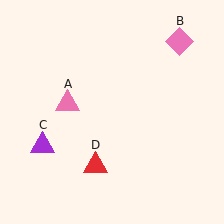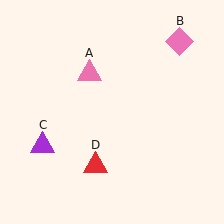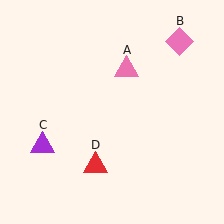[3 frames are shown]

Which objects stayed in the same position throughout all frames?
Pink diamond (object B) and purple triangle (object C) and red triangle (object D) remained stationary.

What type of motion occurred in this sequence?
The pink triangle (object A) rotated clockwise around the center of the scene.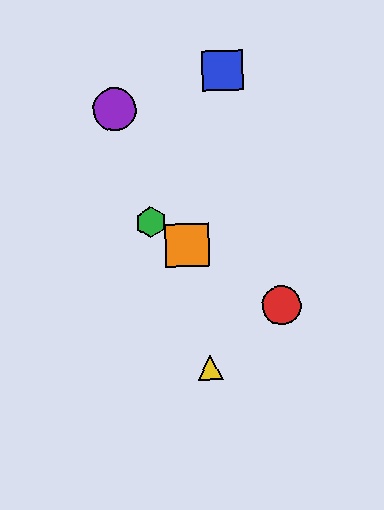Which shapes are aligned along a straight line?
The red circle, the green hexagon, the orange square are aligned along a straight line.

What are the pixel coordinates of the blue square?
The blue square is at (222, 71).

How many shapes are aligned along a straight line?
3 shapes (the red circle, the green hexagon, the orange square) are aligned along a straight line.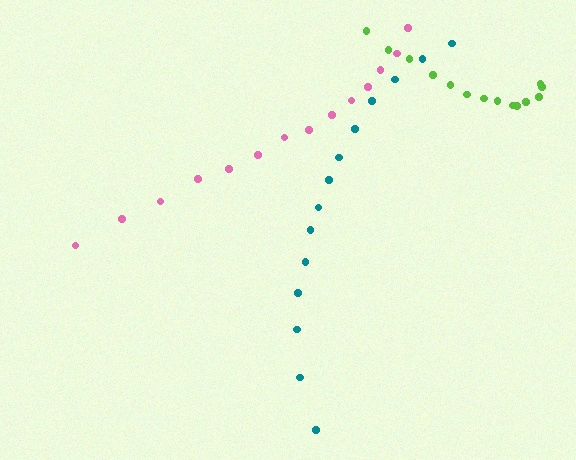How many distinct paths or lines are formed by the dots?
There are 3 distinct paths.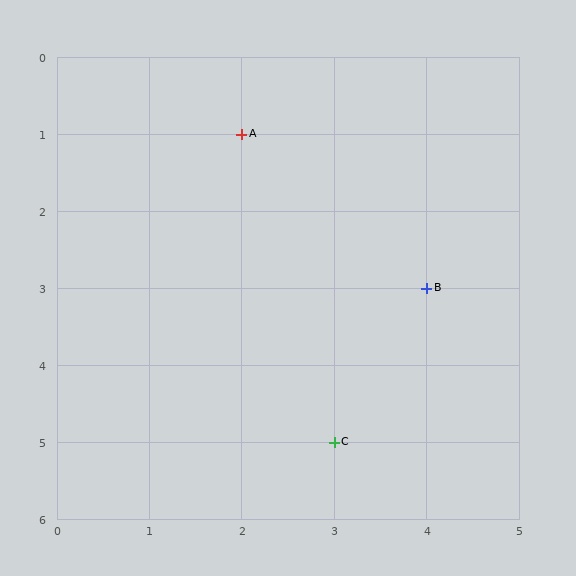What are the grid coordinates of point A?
Point A is at grid coordinates (2, 1).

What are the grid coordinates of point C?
Point C is at grid coordinates (3, 5).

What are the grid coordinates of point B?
Point B is at grid coordinates (4, 3).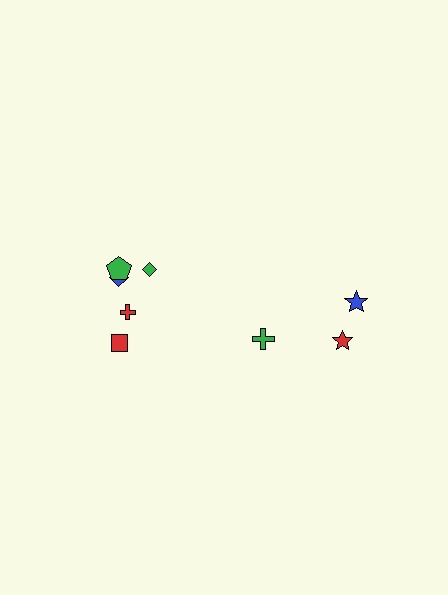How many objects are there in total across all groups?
There are 8 objects.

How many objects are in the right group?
There are 3 objects.